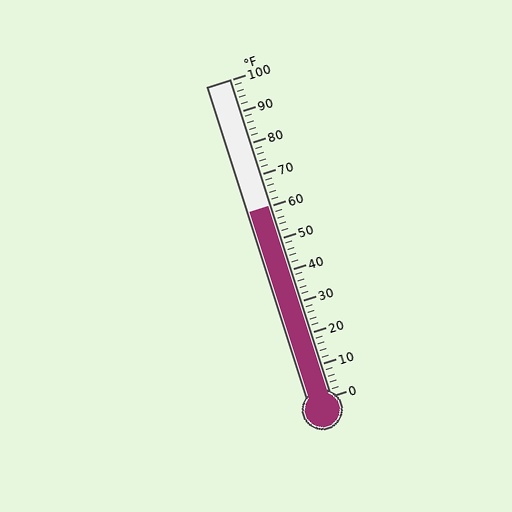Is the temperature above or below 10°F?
The temperature is above 10°F.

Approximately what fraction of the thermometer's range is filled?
The thermometer is filled to approximately 60% of its range.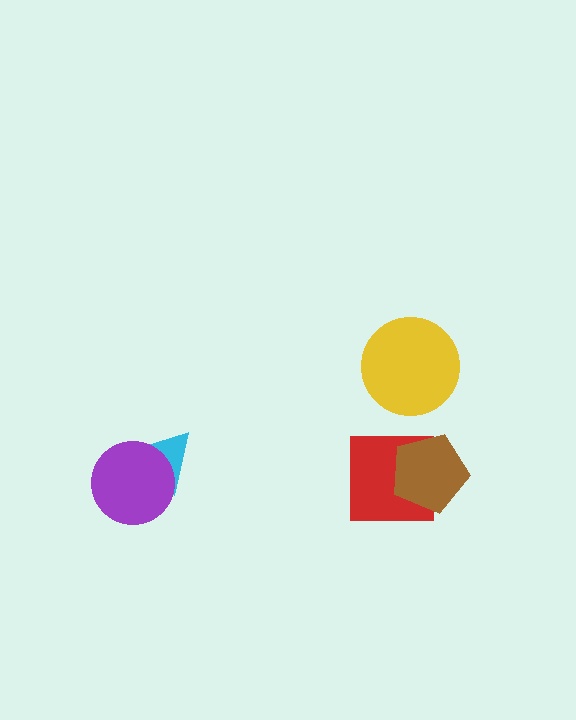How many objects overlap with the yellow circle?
0 objects overlap with the yellow circle.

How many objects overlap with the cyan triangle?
1 object overlaps with the cyan triangle.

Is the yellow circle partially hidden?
No, no other shape covers it.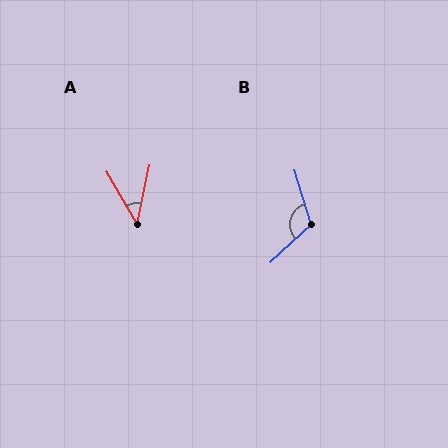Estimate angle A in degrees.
Approximately 42 degrees.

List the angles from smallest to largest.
A (42°), B (116°).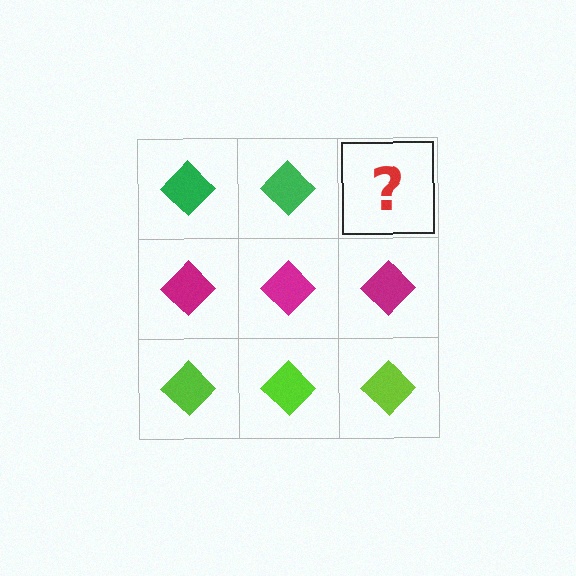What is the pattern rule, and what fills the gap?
The rule is that each row has a consistent color. The gap should be filled with a green diamond.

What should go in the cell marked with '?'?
The missing cell should contain a green diamond.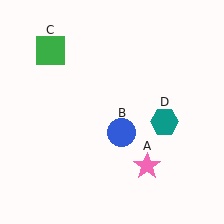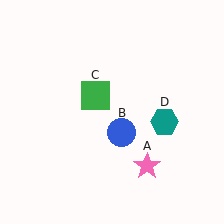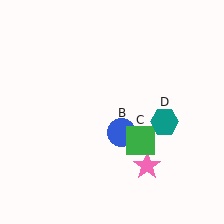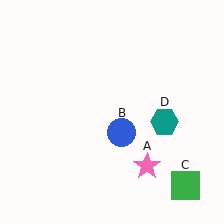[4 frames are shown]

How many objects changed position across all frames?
1 object changed position: green square (object C).